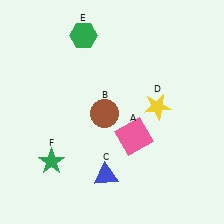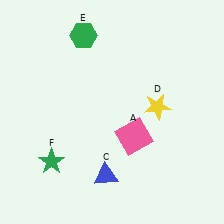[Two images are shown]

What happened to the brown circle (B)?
The brown circle (B) was removed in Image 2. It was in the bottom-left area of Image 1.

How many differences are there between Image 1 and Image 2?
There is 1 difference between the two images.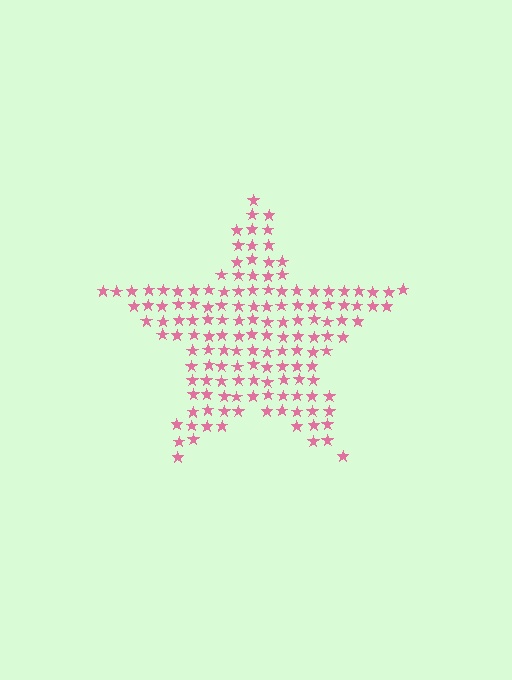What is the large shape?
The large shape is a star.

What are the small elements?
The small elements are stars.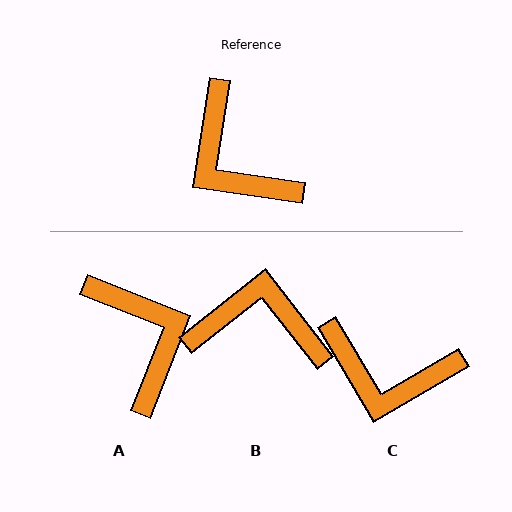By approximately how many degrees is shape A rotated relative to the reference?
Approximately 167 degrees counter-clockwise.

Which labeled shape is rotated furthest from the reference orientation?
A, about 167 degrees away.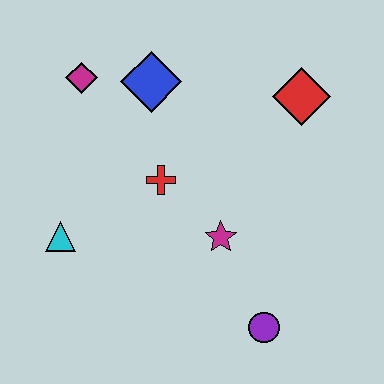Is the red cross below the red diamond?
Yes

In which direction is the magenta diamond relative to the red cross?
The magenta diamond is above the red cross.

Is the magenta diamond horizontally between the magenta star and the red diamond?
No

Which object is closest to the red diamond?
The blue diamond is closest to the red diamond.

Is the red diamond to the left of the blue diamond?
No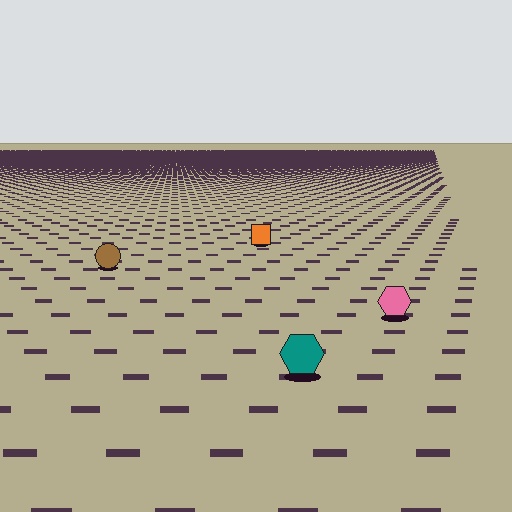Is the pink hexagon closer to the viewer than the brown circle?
Yes. The pink hexagon is closer — you can tell from the texture gradient: the ground texture is coarser near it.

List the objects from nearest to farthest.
From nearest to farthest: the teal hexagon, the pink hexagon, the brown circle, the orange square.